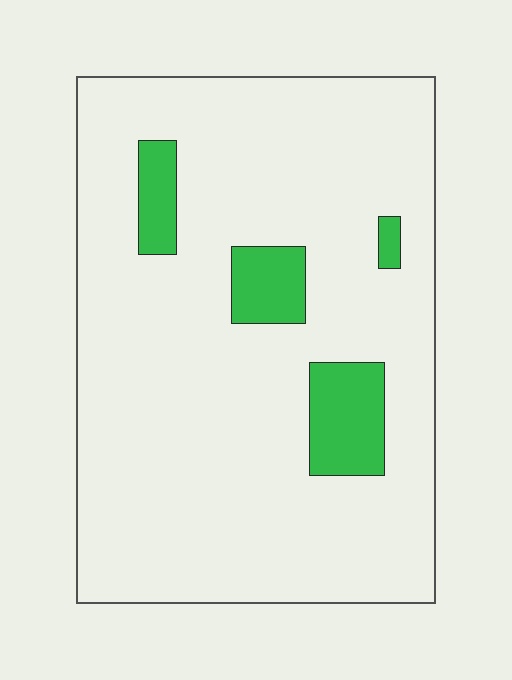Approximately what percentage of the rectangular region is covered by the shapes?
Approximately 10%.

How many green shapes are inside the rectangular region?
4.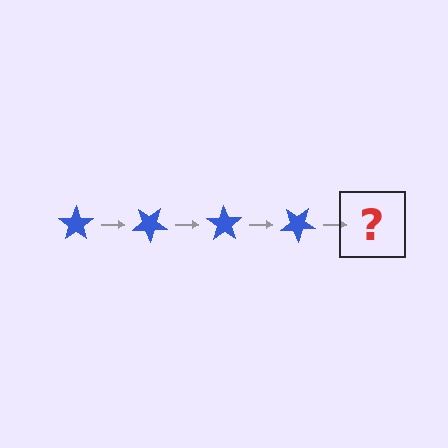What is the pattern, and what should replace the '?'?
The pattern is that the star rotates 35 degrees each step. The '?' should be a blue star rotated 140 degrees.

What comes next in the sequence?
The next element should be a blue star rotated 140 degrees.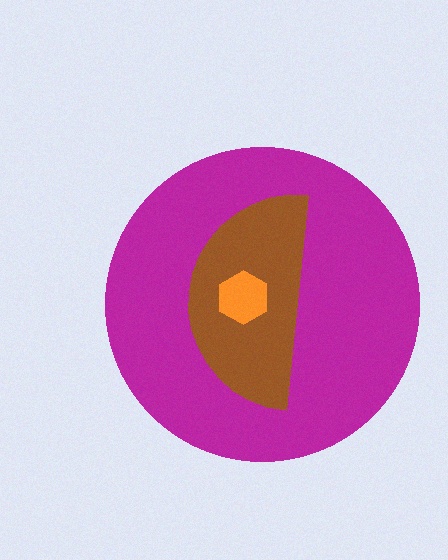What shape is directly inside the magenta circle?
The brown semicircle.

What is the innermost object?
The orange hexagon.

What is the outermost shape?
The magenta circle.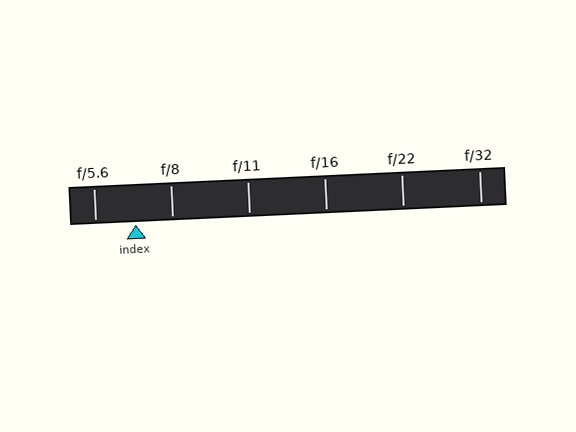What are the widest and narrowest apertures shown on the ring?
The widest aperture shown is f/5.6 and the narrowest is f/32.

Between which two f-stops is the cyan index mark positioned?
The index mark is between f/5.6 and f/8.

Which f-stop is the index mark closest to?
The index mark is closest to f/8.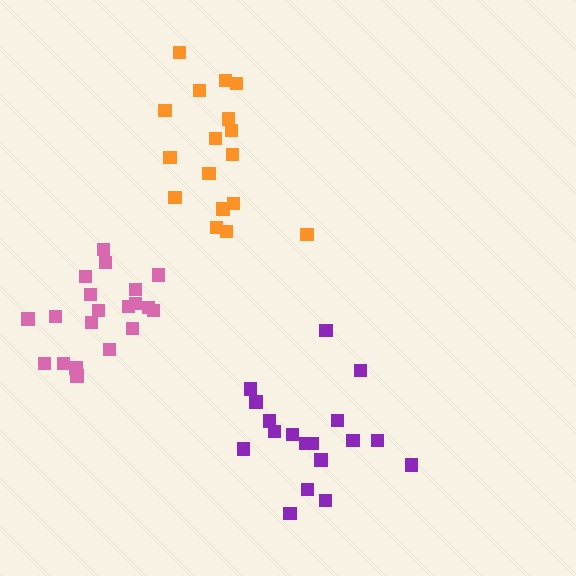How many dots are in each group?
Group 1: 17 dots, Group 2: 18 dots, Group 3: 20 dots (55 total).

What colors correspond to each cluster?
The clusters are colored: orange, purple, pink.